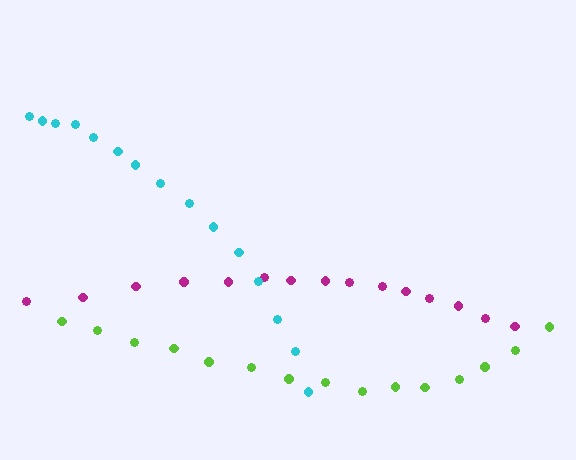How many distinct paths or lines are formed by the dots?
There are 3 distinct paths.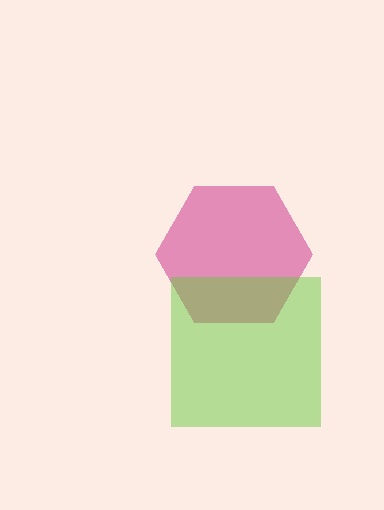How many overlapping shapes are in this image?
There are 2 overlapping shapes in the image.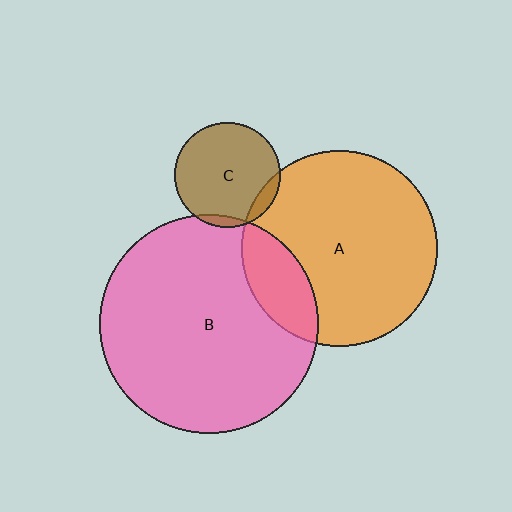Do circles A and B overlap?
Yes.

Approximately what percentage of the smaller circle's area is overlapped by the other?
Approximately 20%.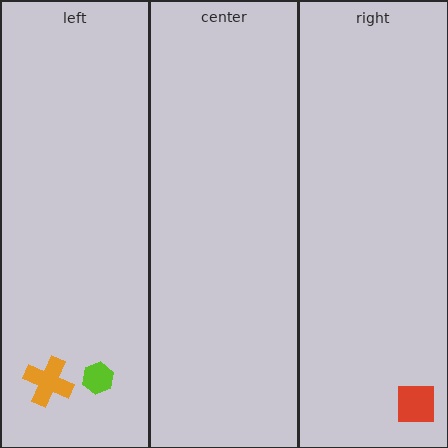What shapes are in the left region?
The orange cross, the lime hexagon.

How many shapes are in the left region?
2.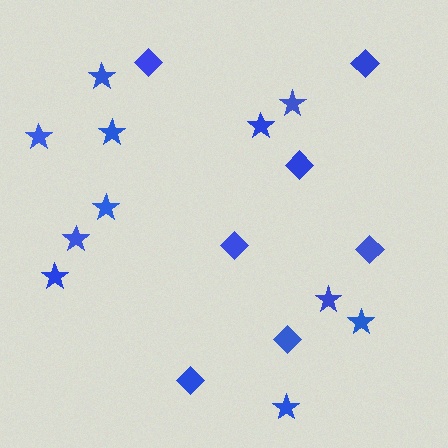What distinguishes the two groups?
There are 2 groups: one group of diamonds (7) and one group of stars (11).